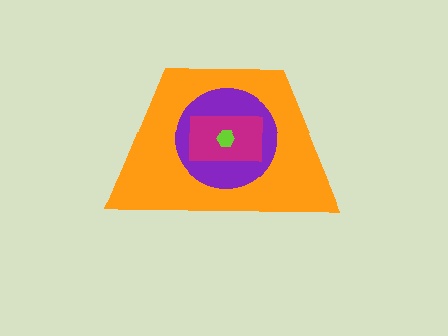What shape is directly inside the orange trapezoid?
The purple circle.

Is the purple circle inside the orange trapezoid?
Yes.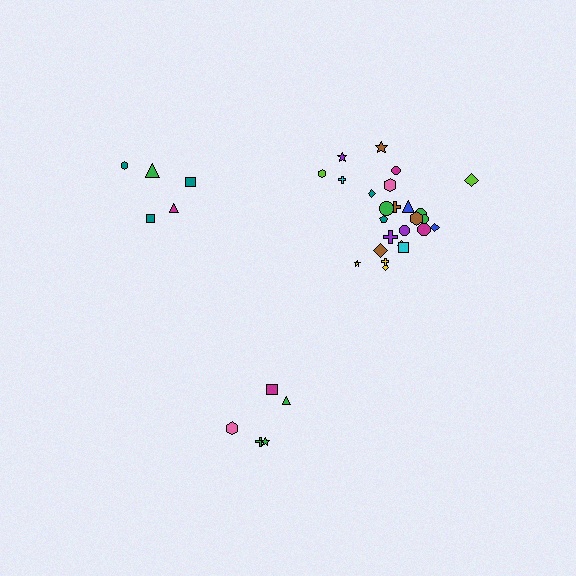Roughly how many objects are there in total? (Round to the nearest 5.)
Roughly 35 objects in total.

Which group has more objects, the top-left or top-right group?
The top-right group.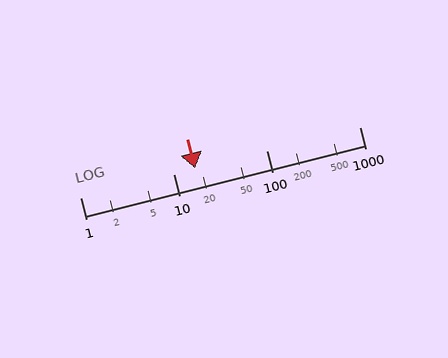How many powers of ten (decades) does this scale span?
The scale spans 3 decades, from 1 to 1000.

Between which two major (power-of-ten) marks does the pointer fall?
The pointer is between 10 and 100.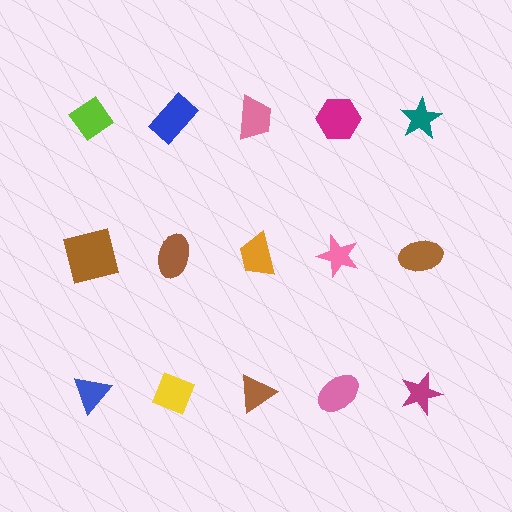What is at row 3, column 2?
A yellow diamond.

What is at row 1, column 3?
A pink trapezoid.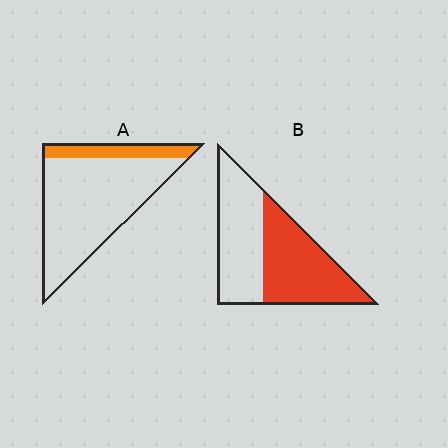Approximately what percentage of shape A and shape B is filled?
A is approximately 20% and B is approximately 50%.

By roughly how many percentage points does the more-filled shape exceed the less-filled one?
By roughly 35 percentage points (B over A).